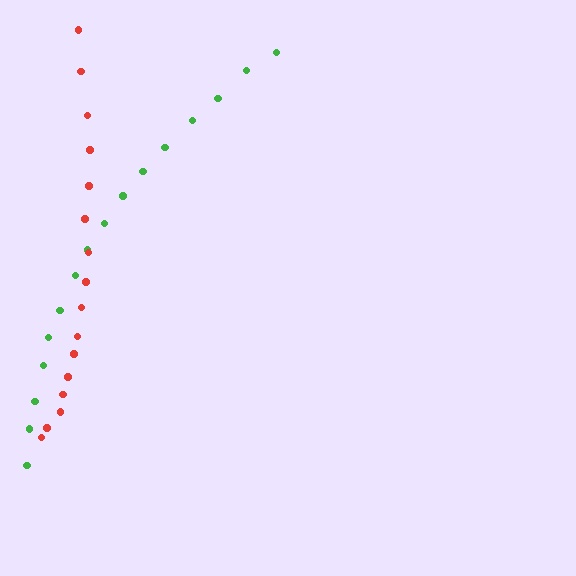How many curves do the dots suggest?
There are 2 distinct paths.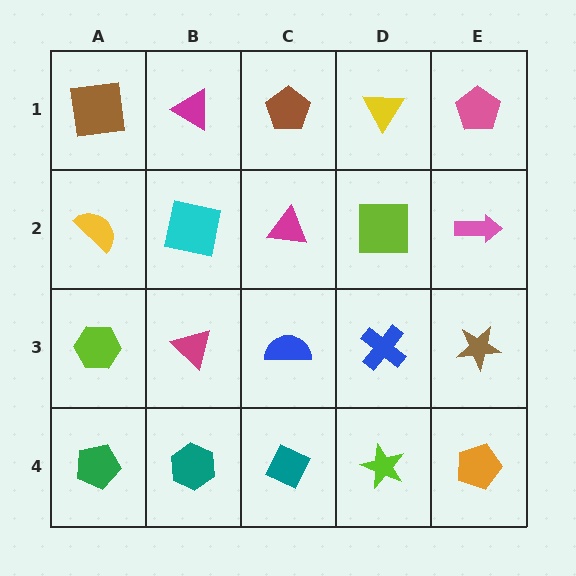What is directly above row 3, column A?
A yellow semicircle.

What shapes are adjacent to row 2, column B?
A magenta triangle (row 1, column B), a magenta triangle (row 3, column B), a yellow semicircle (row 2, column A), a magenta triangle (row 2, column C).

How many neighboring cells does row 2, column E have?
3.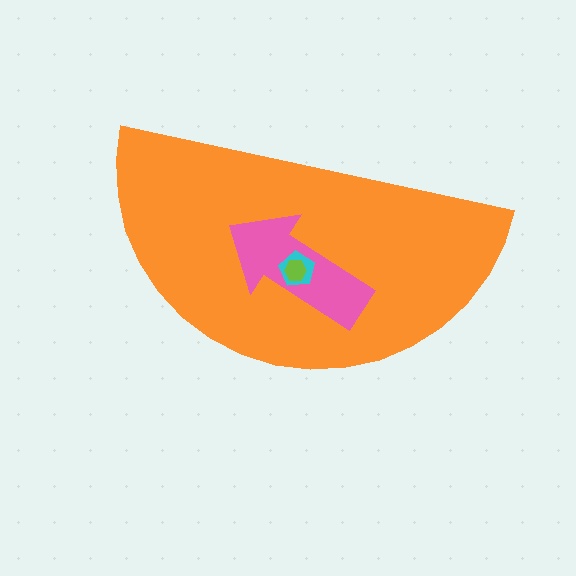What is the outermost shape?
The orange semicircle.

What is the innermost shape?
The lime hexagon.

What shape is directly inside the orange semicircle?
The pink arrow.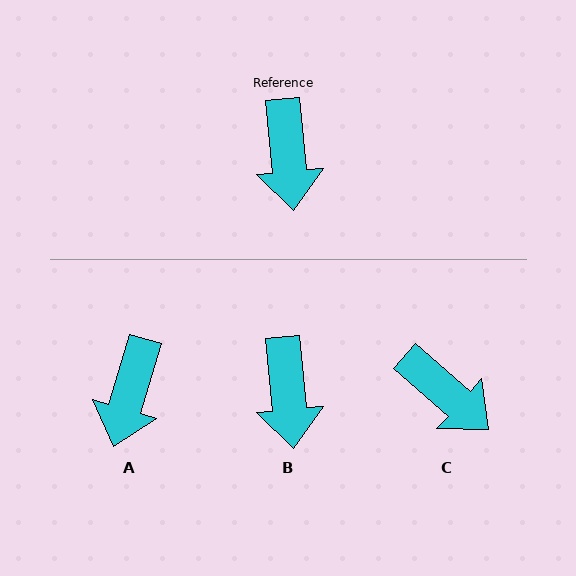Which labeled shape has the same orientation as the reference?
B.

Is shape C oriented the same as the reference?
No, it is off by about 43 degrees.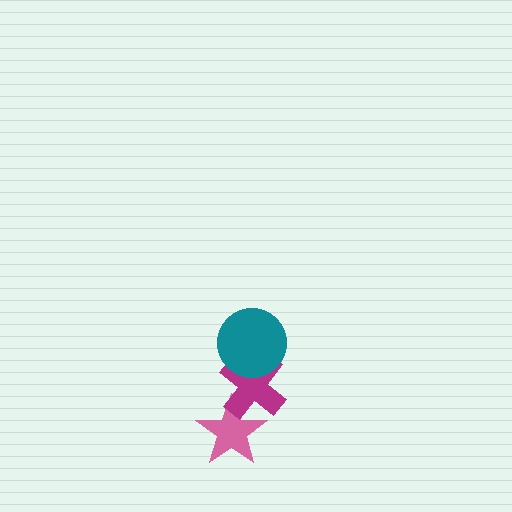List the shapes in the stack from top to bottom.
From top to bottom: the teal circle, the magenta cross, the pink star.